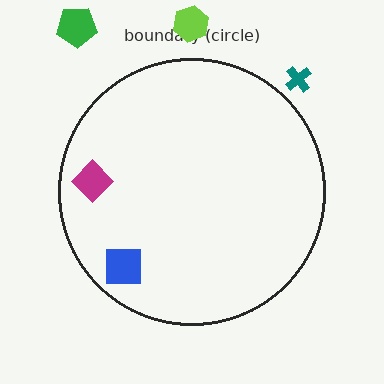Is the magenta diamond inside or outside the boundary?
Inside.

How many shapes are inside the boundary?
2 inside, 3 outside.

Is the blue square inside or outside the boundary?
Inside.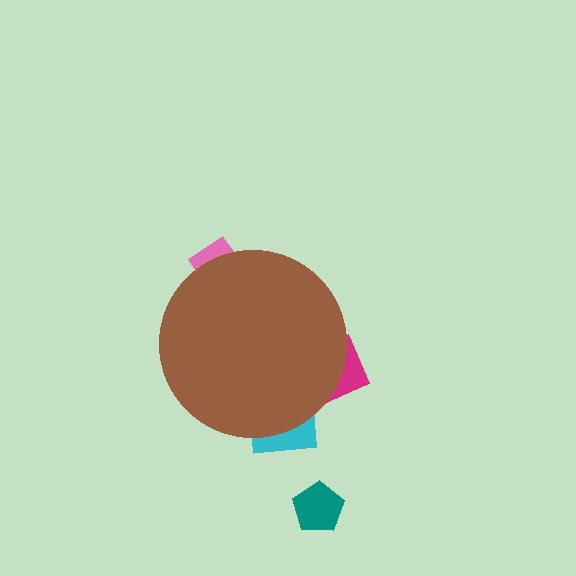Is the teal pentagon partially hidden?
No, the teal pentagon is fully visible.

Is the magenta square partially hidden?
Yes, the magenta square is partially hidden behind the brown circle.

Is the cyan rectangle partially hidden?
Yes, the cyan rectangle is partially hidden behind the brown circle.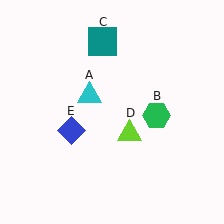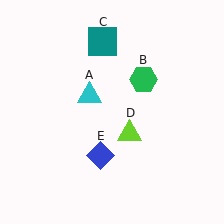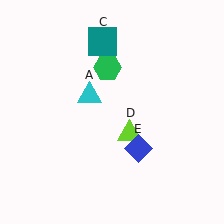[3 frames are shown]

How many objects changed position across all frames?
2 objects changed position: green hexagon (object B), blue diamond (object E).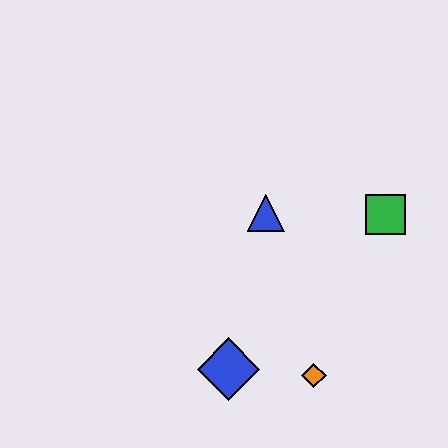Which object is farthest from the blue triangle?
The orange diamond is farthest from the blue triangle.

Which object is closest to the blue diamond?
The orange diamond is closest to the blue diamond.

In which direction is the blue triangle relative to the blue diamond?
The blue triangle is above the blue diamond.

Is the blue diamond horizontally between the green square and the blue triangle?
No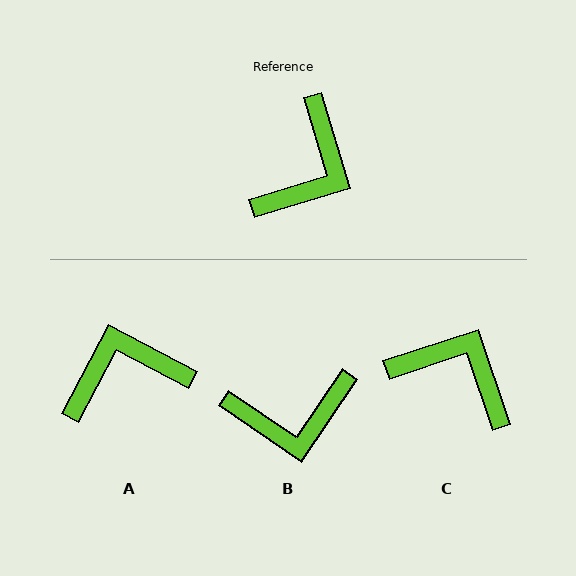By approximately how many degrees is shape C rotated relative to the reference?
Approximately 92 degrees counter-clockwise.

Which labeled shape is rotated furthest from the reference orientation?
A, about 136 degrees away.